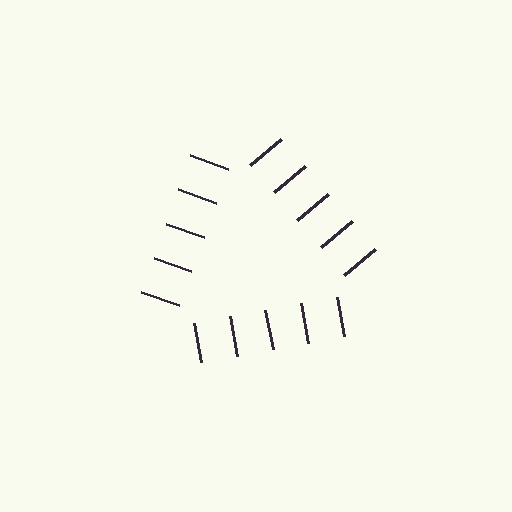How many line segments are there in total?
15 — 5 along each of the 3 edges.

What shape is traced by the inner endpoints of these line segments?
An illusory triangle — the line segments terminate on its edges but no continuous stroke is drawn.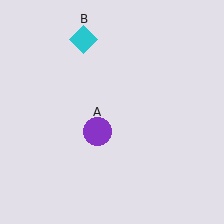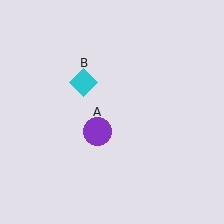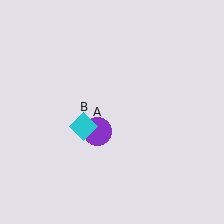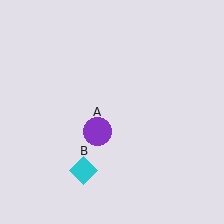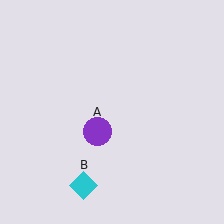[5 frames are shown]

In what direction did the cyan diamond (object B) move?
The cyan diamond (object B) moved down.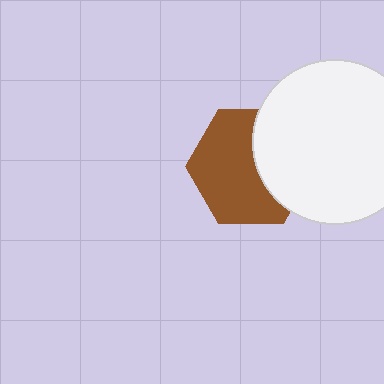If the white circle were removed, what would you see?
You would see the complete brown hexagon.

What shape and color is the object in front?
The object in front is a white circle.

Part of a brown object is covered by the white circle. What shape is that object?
It is a hexagon.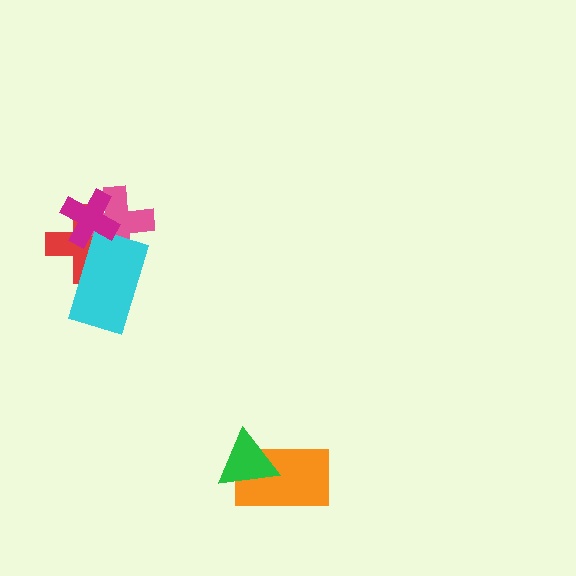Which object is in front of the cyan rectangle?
The magenta cross is in front of the cyan rectangle.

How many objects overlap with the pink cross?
3 objects overlap with the pink cross.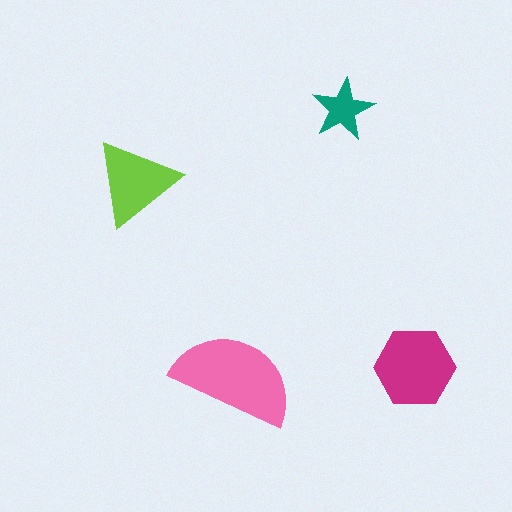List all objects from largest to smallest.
The pink semicircle, the magenta hexagon, the lime triangle, the teal star.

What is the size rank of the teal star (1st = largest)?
4th.